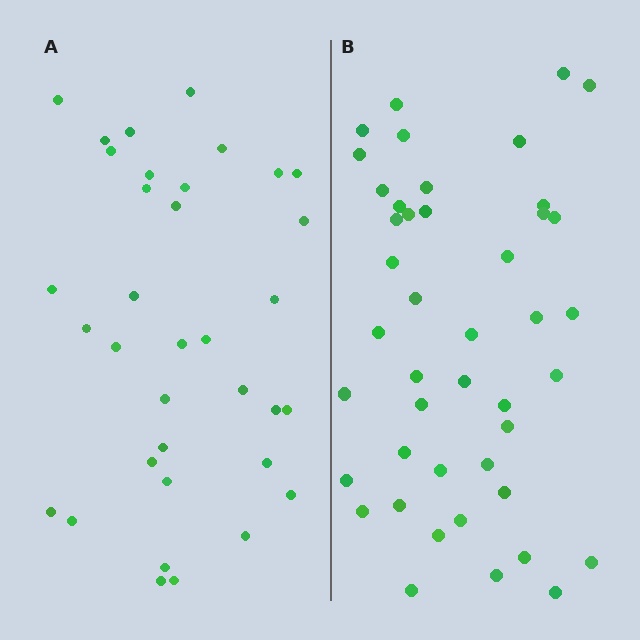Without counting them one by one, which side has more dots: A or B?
Region B (the right region) has more dots.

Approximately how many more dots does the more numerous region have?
Region B has roughly 8 or so more dots than region A.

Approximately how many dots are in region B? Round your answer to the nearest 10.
About 40 dots. (The exact count is 44, which rounds to 40.)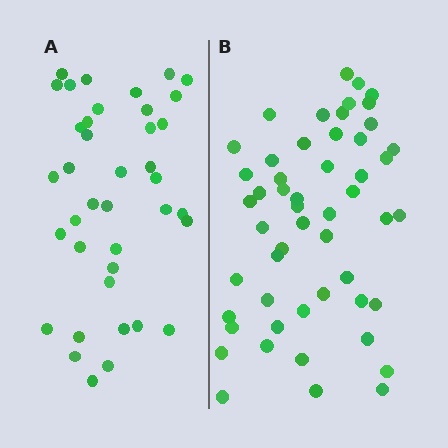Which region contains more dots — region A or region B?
Region B (the right region) has more dots.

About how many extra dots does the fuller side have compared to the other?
Region B has approximately 15 more dots than region A.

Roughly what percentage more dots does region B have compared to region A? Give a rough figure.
About 35% more.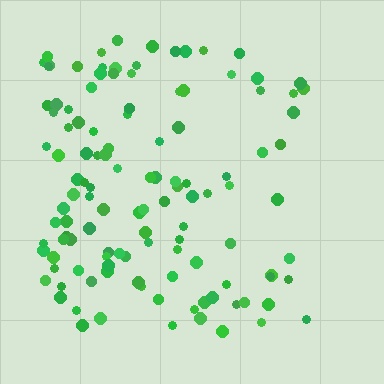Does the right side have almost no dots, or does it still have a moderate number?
Still a moderate number, just noticeably fewer than the left.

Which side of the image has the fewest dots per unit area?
The right.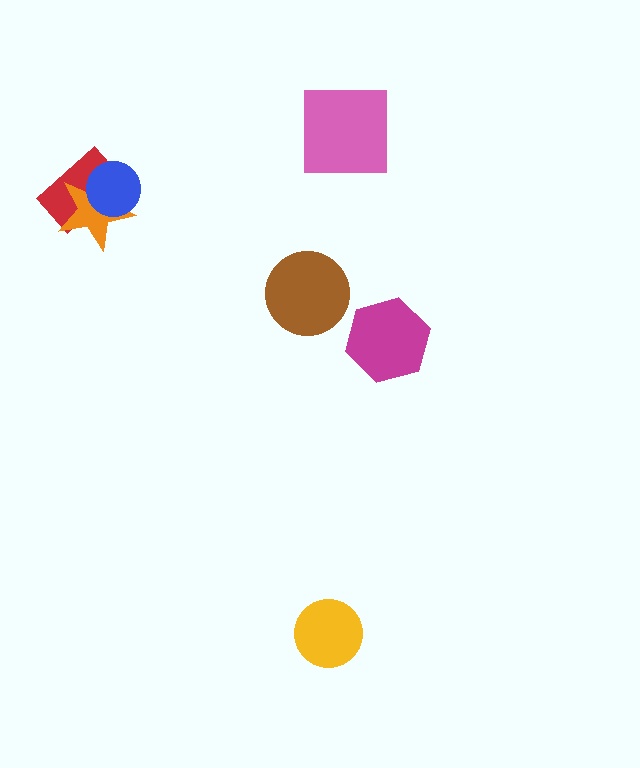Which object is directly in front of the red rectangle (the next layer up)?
The orange star is directly in front of the red rectangle.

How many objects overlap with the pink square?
0 objects overlap with the pink square.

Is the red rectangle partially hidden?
Yes, it is partially covered by another shape.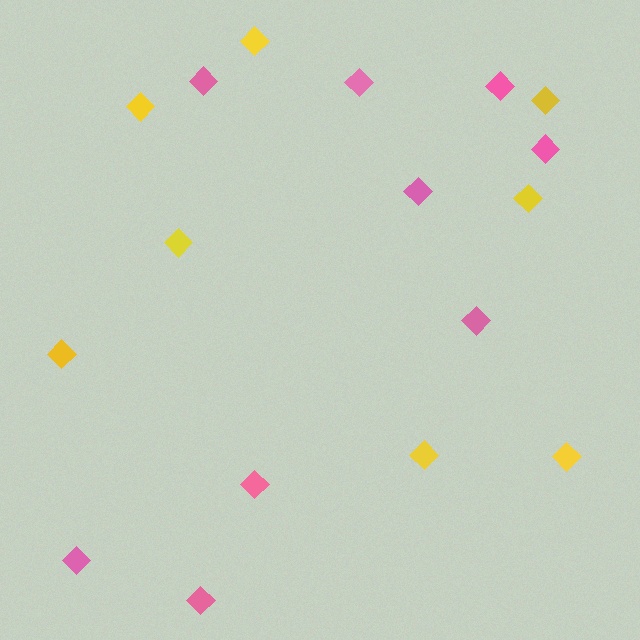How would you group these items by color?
There are 2 groups: one group of pink diamonds (9) and one group of yellow diamonds (8).